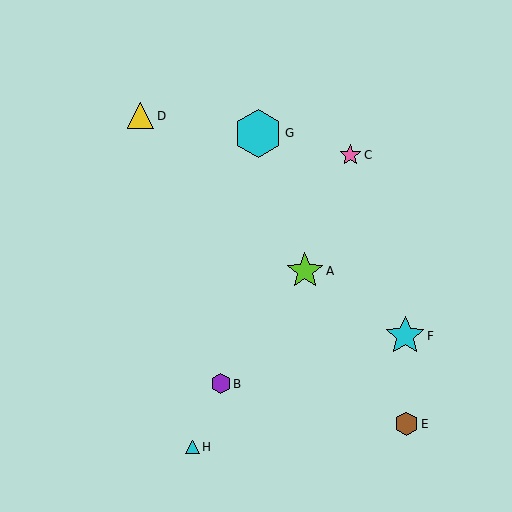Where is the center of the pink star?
The center of the pink star is at (350, 155).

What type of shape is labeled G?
Shape G is a cyan hexagon.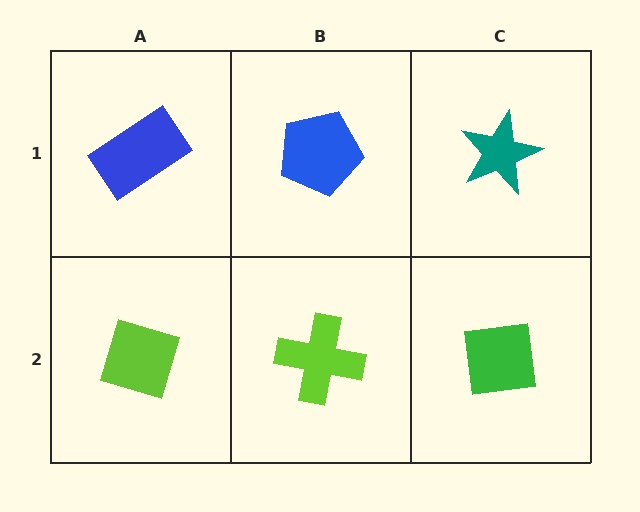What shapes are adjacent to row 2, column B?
A blue pentagon (row 1, column B), a lime diamond (row 2, column A), a green square (row 2, column C).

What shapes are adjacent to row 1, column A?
A lime diamond (row 2, column A), a blue pentagon (row 1, column B).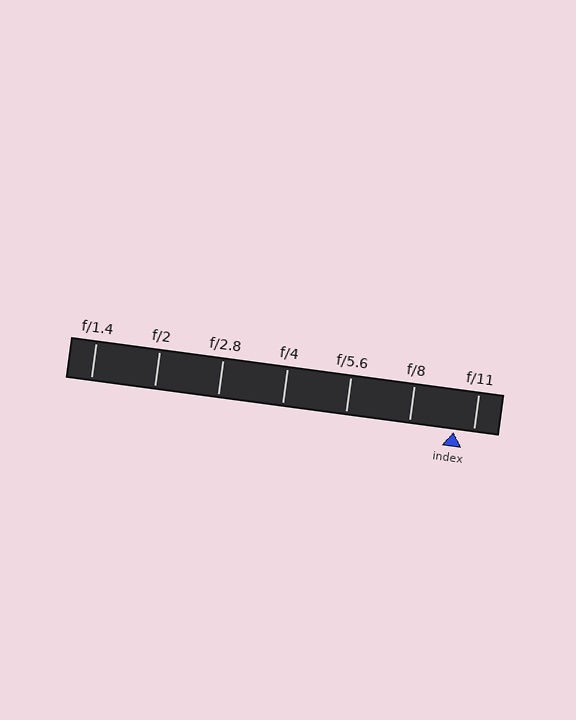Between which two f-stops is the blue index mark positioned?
The index mark is between f/8 and f/11.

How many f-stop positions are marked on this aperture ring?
There are 7 f-stop positions marked.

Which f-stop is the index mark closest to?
The index mark is closest to f/11.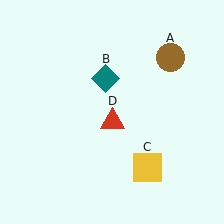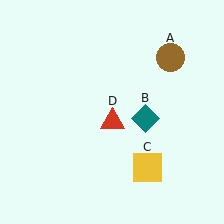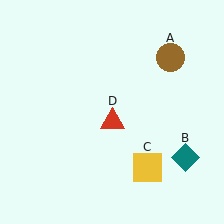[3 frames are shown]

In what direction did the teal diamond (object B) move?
The teal diamond (object B) moved down and to the right.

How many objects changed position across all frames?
1 object changed position: teal diamond (object B).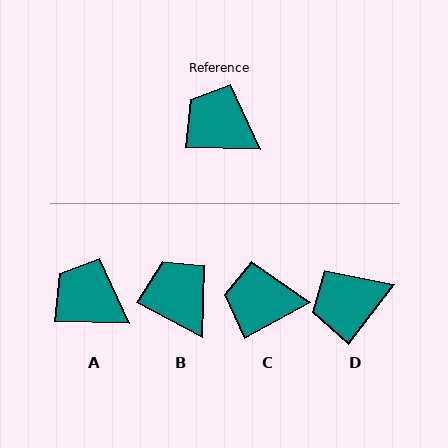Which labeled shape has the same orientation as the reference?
A.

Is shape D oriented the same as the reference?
No, it is off by about 54 degrees.